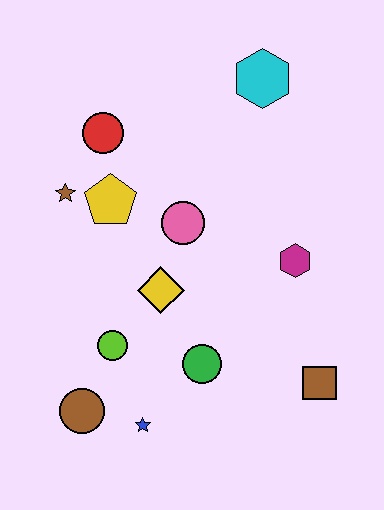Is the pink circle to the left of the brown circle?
No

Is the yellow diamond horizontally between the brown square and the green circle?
No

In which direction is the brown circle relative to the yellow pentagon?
The brown circle is below the yellow pentagon.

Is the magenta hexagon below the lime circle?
No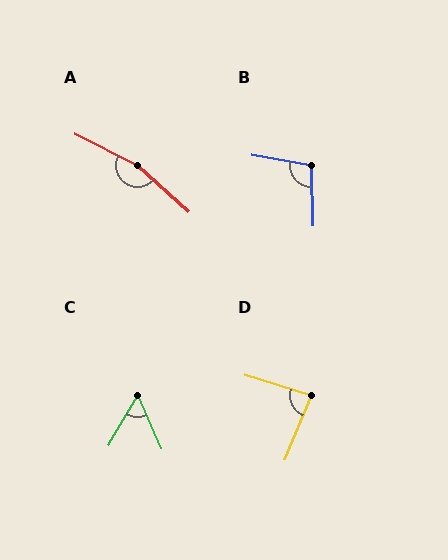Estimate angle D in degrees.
Approximately 85 degrees.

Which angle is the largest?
A, at approximately 164 degrees.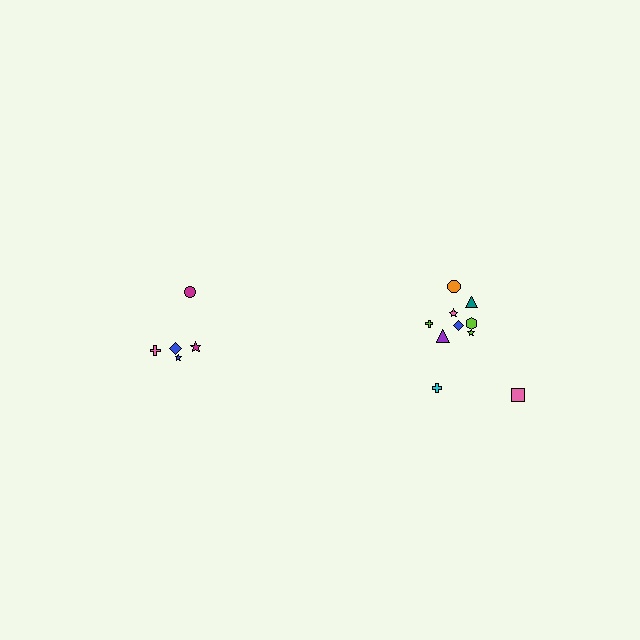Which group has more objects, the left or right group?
The right group.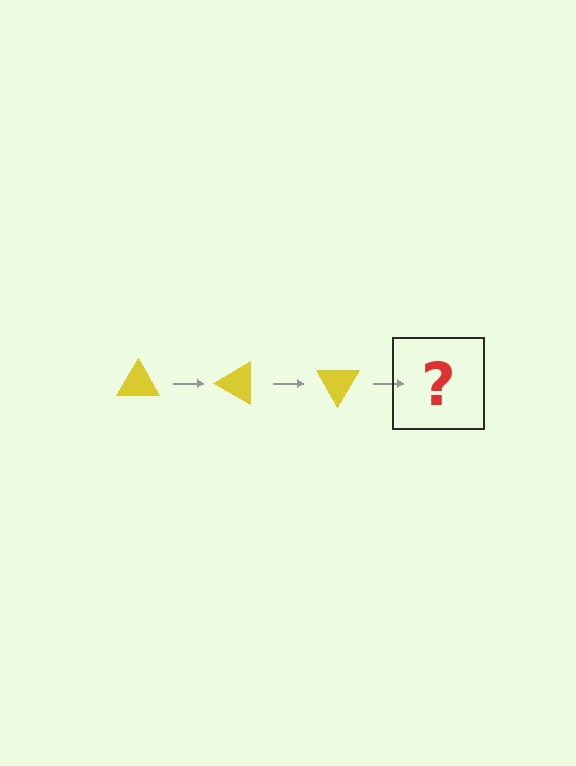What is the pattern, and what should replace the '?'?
The pattern is that the triangle rotates 30 degrees each step. The '?' should be a yellow triangle rotated 90 degrees.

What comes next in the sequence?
The next element should be a yellow triangle rotated 90 degrees.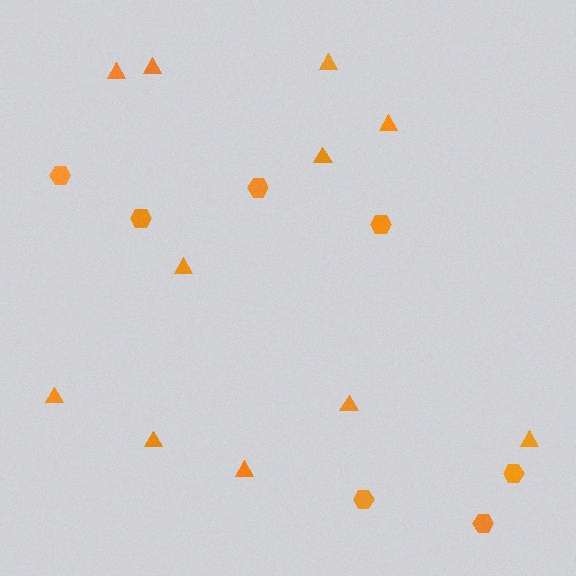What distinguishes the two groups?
There are 2 groups: one group of hexagons (7) and one group of triangles (11).